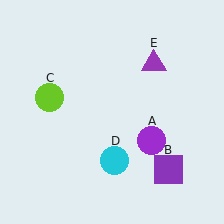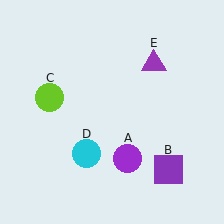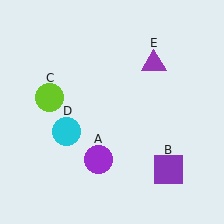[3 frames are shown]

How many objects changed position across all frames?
2 objects changed position: purple circle (object A), cyan circle (object D).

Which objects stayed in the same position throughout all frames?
Purple square (object B) and lime circle (object C) and purple triangle (object E) remained stationary.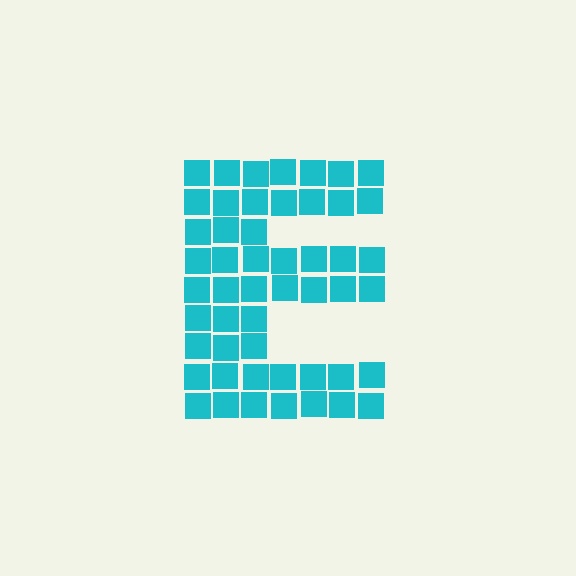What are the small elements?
The small elements are squares.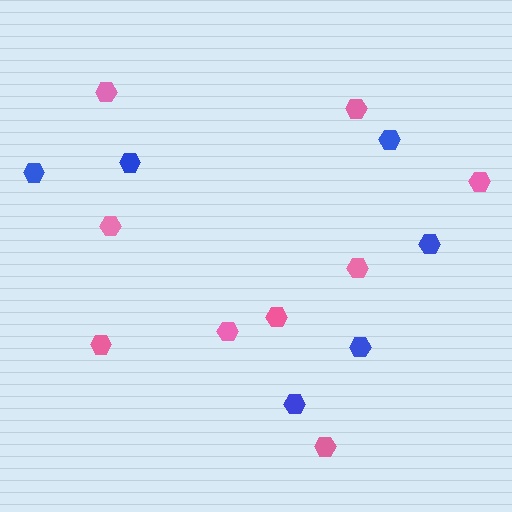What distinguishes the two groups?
There are 2 groups: one group of pink hexagons (9) and one group of blue hexagons (6).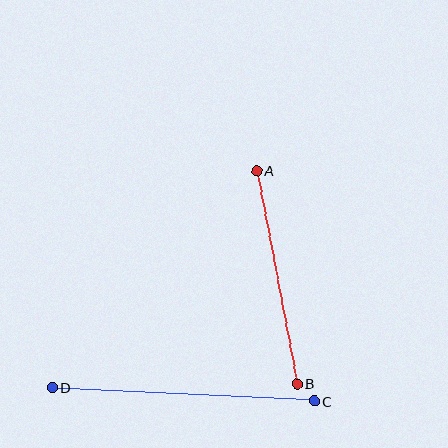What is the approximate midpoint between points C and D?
The midpoint is at approximately (183, 394) pixels.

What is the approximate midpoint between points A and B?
The midpoint is at approximately (277, 277) pixels.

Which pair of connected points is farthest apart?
Points C and D are farthest apart.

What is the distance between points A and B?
The distance is approximately 217 pixels.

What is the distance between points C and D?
The distance is approximately 262 pixels.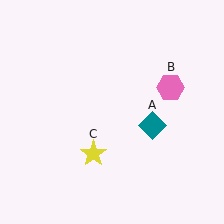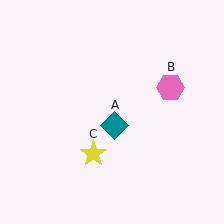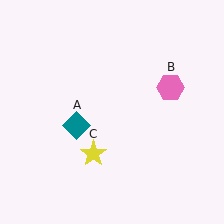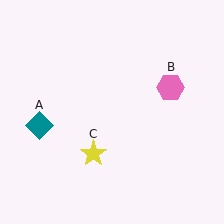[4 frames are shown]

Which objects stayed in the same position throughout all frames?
Pink hexagon (object B) and yellow star (object C) remained stationary.